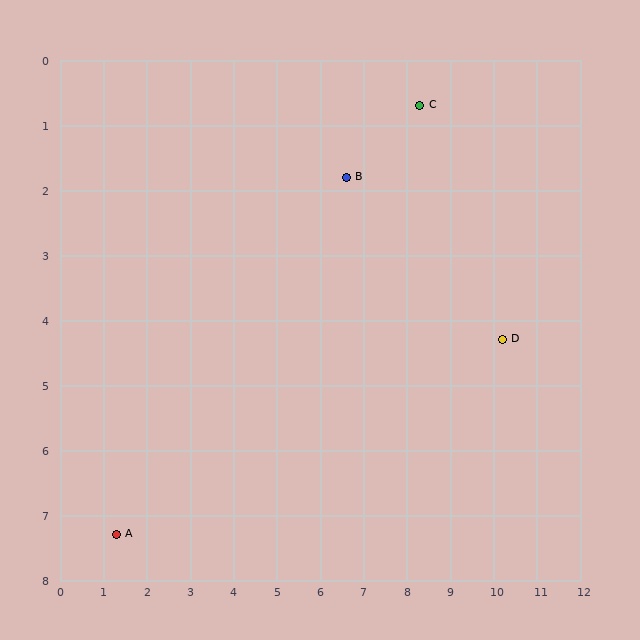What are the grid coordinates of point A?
Point A is at approximately (1.3, 7.3).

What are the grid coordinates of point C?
Point C is at approximately (8.3, 0.7).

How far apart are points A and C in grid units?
Points A and C are about 9.6 grid units apart.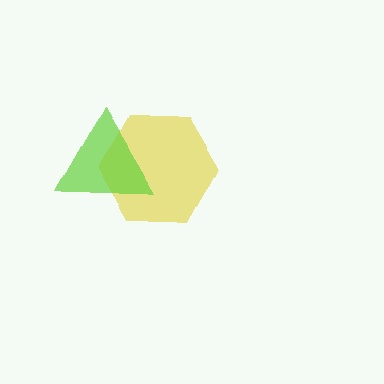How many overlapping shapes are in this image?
There are 2 overlapping shapes in the image.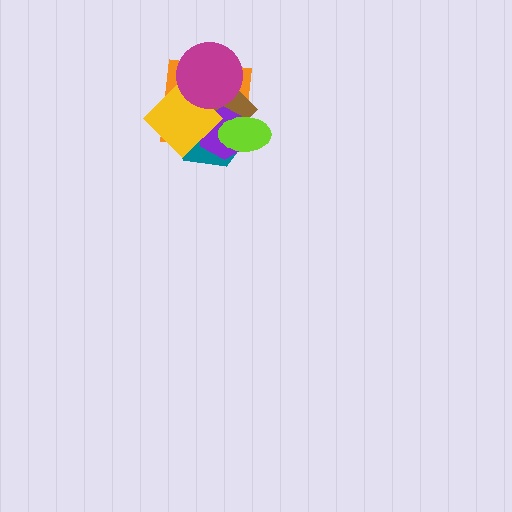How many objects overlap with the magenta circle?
4 objects overlap with the magenta circle.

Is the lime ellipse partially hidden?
No, no other shape covers it.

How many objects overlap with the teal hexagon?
6 objects overlap with the teal hexagon.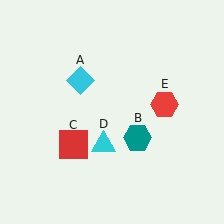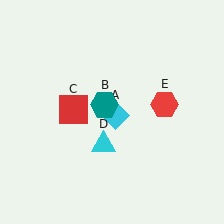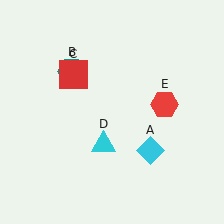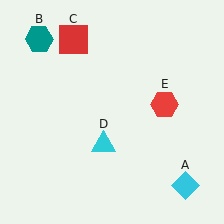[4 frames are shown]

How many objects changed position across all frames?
3 objects changed position: cyan diamond (object A), teal hexagon (object B), red square (object C).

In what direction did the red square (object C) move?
The red square (object C) moved up.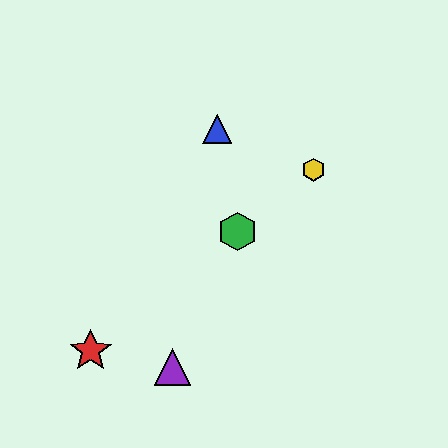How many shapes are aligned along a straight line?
3 shapes (the red star, the green hexagon, the yellow hexagon) are aligned along a straight line.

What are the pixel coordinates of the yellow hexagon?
The yellow hexagon is at (313, 170).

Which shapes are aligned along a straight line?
The red star, the green hexagon, the yellow hexagon are aligned along a straight line.